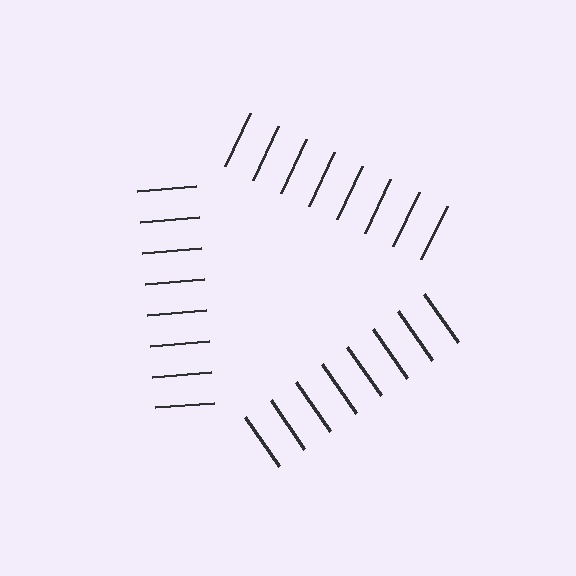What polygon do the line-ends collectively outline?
An illusory triangle — the line segments terminate on its edges but no continuous stroke is drawn.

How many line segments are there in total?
24 — 8 along each of the 3 edges.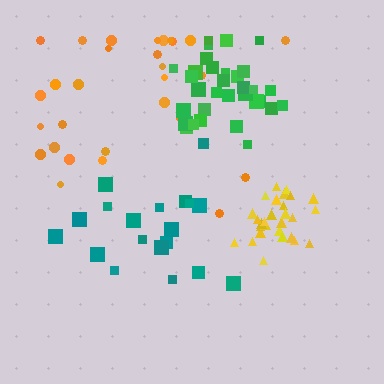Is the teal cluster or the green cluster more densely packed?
Green.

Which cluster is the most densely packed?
Yellow.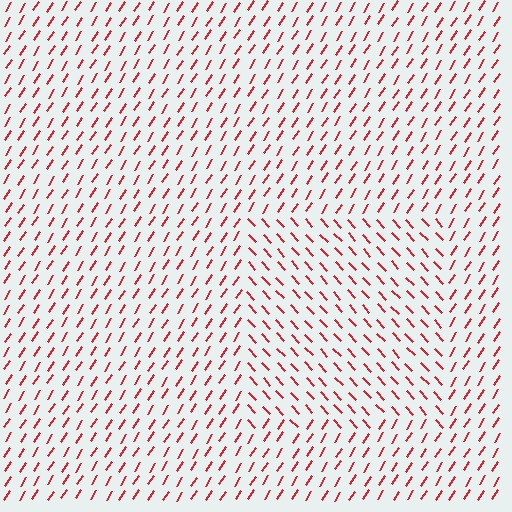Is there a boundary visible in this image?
Yes, there is a texture boundary formed by a change in line orientation.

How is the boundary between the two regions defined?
The boundary is defined purely by a change in line orientation (approximately 75 degrees difference). All lines are the same color and thickness.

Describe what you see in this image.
The image is filled with small red line segments. A rectangle region in the image has lines oriented differently from the surrounding lines, creating a visible texture boundary.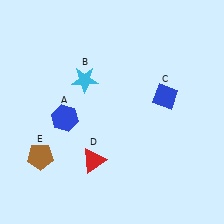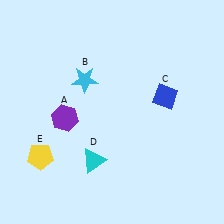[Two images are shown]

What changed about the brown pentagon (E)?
In Image 1, E is brown. In Image 2, it changed to yellow.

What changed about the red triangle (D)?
In Image 1, D is red. In Image 2, it changed to cyan.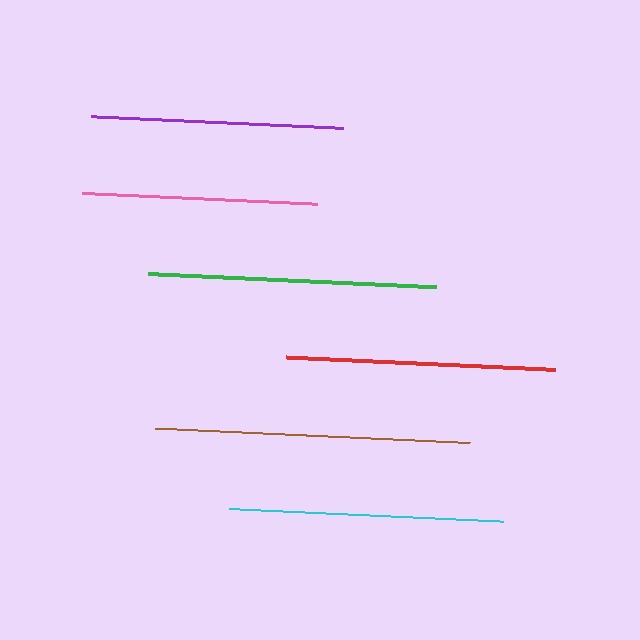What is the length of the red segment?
The red segment is approximately 269 pixels long.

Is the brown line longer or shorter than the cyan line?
The brown line is longer than the cyan line.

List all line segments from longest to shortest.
From longest to shortest: brown, green, cyan, red, purple, pink.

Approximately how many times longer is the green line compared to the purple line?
The green line is approximately 1.1 times the length of the purple line.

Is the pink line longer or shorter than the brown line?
The brown line is longer than the pink line.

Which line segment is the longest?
The brown line is the longest at approximately 315 pixels.